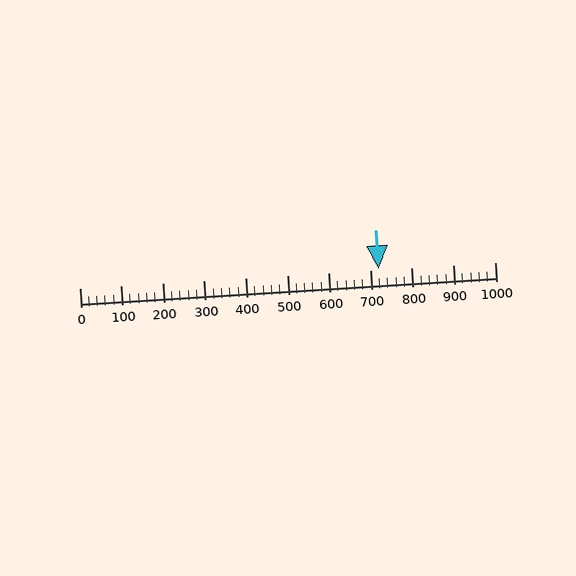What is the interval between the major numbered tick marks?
The major tick marks are spaced 100 units apart.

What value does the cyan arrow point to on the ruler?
The cyan arrow points to approximately 720.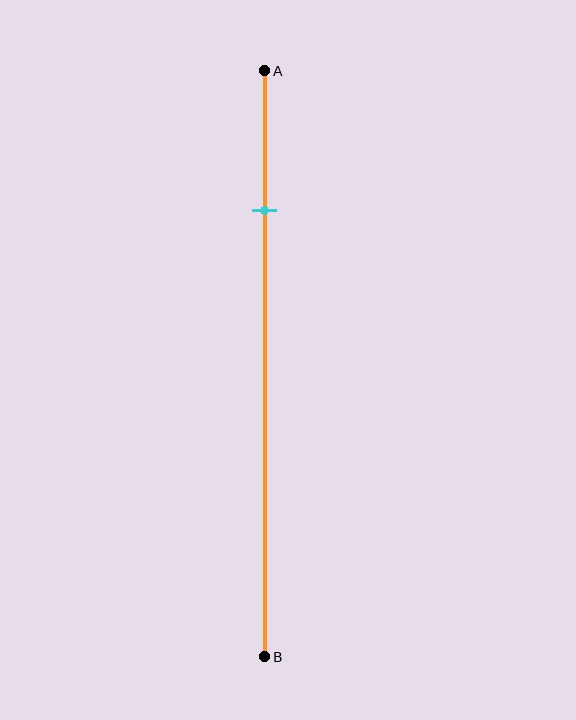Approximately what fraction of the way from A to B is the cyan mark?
The cyan mark is approximately 25% of the way from A to B.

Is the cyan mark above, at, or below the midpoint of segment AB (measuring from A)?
The cyan mark is above the midpoint of segment AB.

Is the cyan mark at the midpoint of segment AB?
No, the mark is at about 25% from A, not at the 50% midpoint.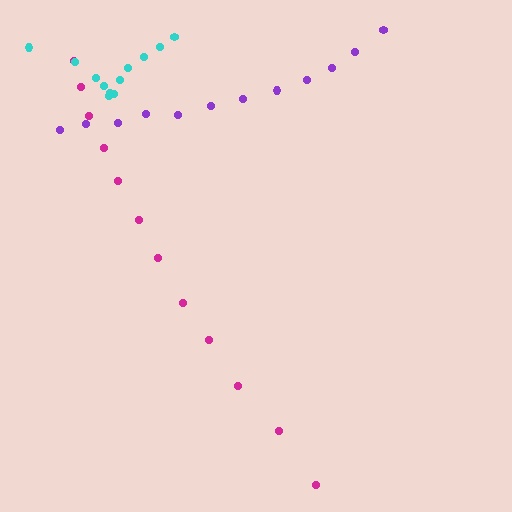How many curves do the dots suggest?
There are 3 distinct paths.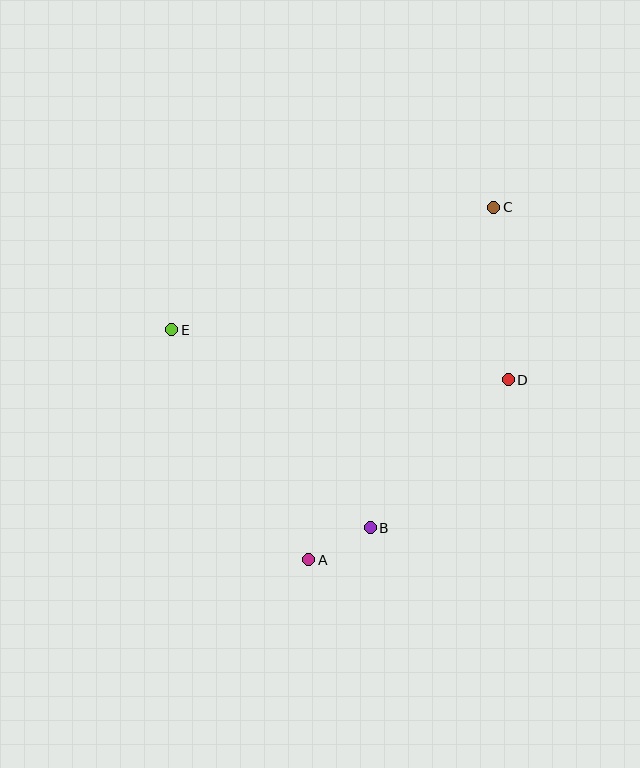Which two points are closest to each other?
Points A and B are closest to each other.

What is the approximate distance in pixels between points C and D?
The distance between C and D is approximately 173 pixels.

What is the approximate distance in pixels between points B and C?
The distance between B and C is approximately 344 pixels.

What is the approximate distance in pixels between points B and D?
The distance between B and D is approximately 202 pixels.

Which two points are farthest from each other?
Points A and C are farthest from each other.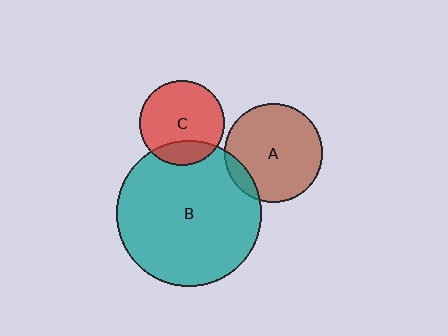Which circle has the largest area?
Circle B (teal).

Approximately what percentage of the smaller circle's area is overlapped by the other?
Approximately 10%.